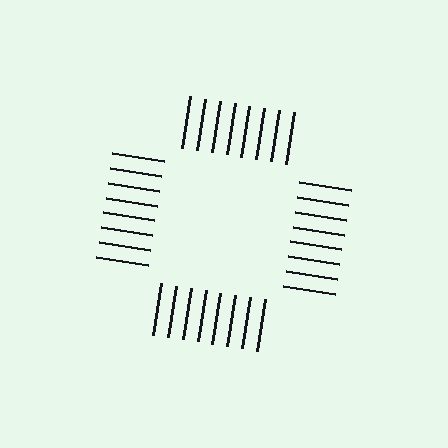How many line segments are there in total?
32 — 8 along each of the 4 edges.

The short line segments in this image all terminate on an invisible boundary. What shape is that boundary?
An illusory square — the line segments terminate on its edges but no continuous stroke is drawn.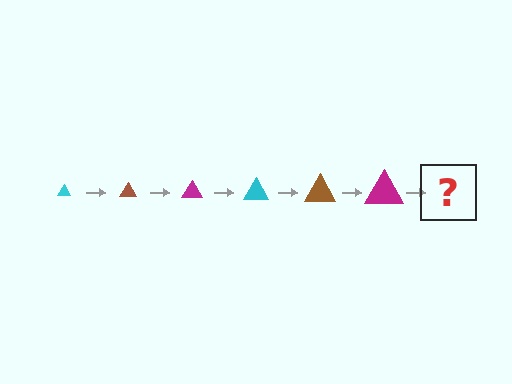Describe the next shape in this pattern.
It should be a cyan triangle, larger than the previous one.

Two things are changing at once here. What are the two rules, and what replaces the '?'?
The two rules are that the triangle grows larger each step and the color cycles through cyan, brown, and magenta. The '?' should be a cyan triangle, larger than the previous one.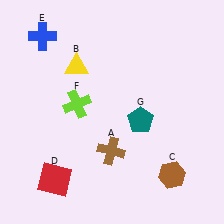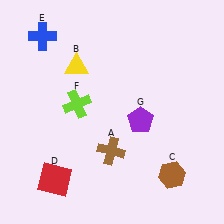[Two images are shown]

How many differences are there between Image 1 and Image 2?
There is 1 difference between the two images.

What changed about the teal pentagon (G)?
In Image 1, G is teal. In Image 2, it changed to purple.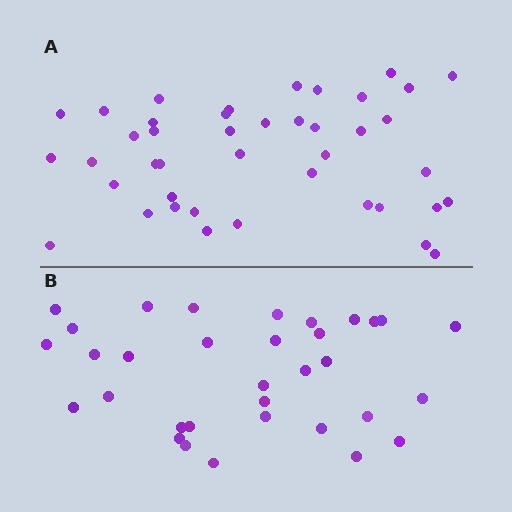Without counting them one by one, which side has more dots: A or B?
Region A (the top region) has more dots.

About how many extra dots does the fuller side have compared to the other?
Region A has roughly 8 or so more dots than region B.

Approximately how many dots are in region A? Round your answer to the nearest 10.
About 40 dots. (The exact count is 42, which rounds to 40.)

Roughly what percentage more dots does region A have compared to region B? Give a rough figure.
About 25% more.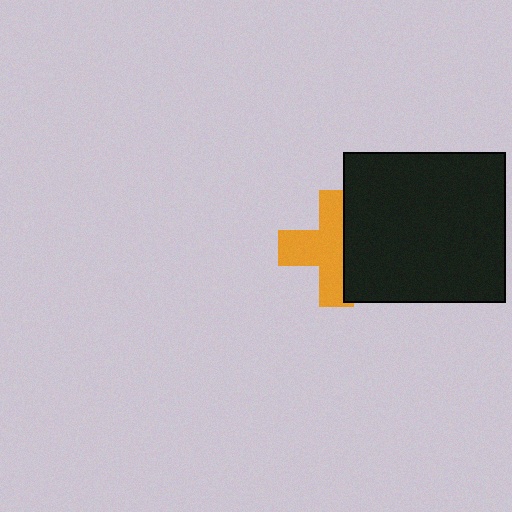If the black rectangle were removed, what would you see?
You would see the complete orange cross.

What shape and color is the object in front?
The object in front is a black rectangle.